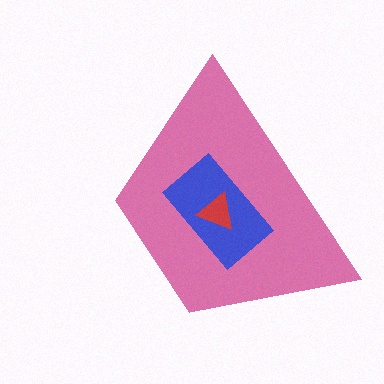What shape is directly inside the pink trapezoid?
The blue rectangle.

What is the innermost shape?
The red triangle.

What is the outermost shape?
The pink trapezoid.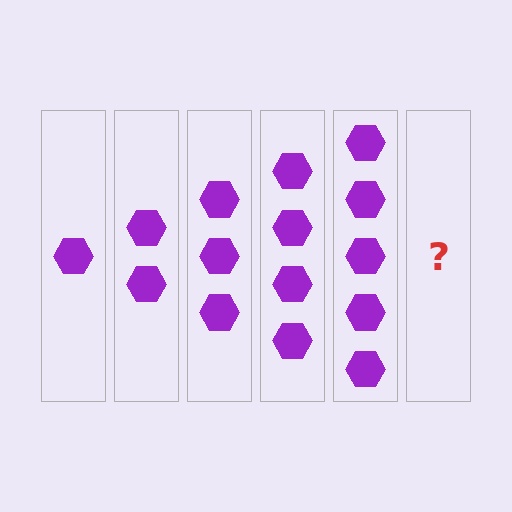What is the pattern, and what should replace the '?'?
The pattern is that each step adds one more hexagon. The '?' should be 6 hexagons.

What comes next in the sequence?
The next element should be 6 hexagons.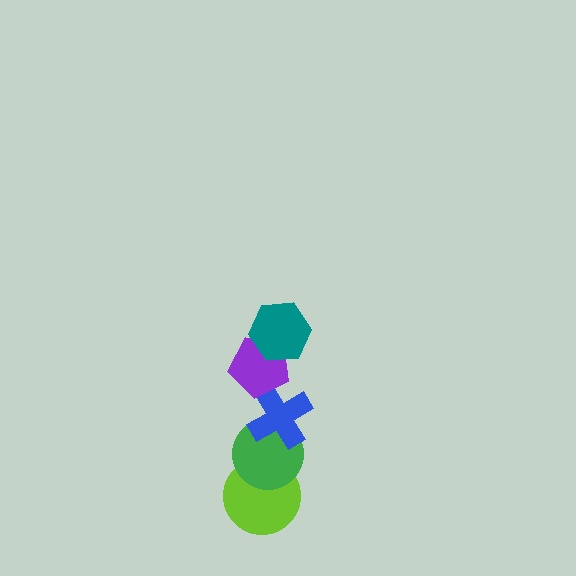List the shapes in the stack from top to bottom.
From top to bottom: the teal hexagon, the purple pentagon, the blue cross, the green circle, the lime circle.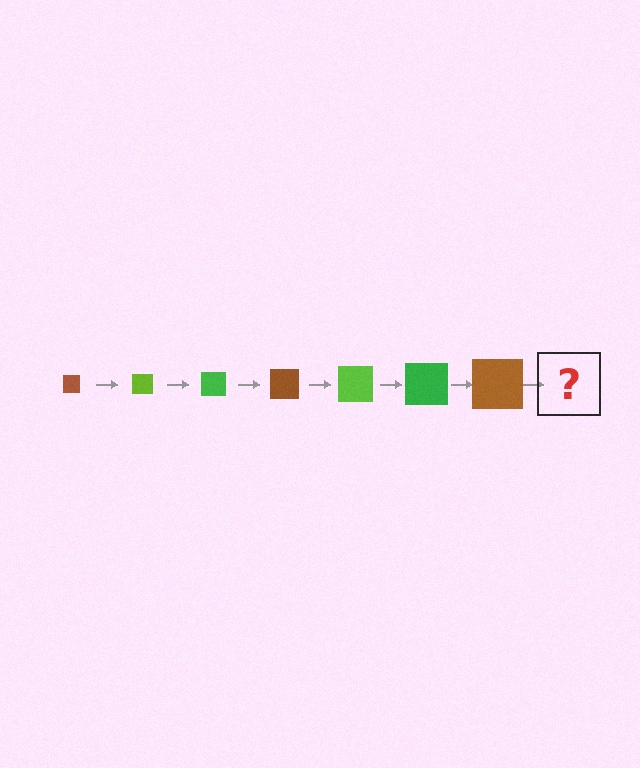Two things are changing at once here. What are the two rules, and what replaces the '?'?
The two rules are that the square grows larger each step and the color cycles through brown, lime, and green. The '?' should be a lime square, larger than the previous one.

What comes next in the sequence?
The next element should be a lime square, larger than the previous one.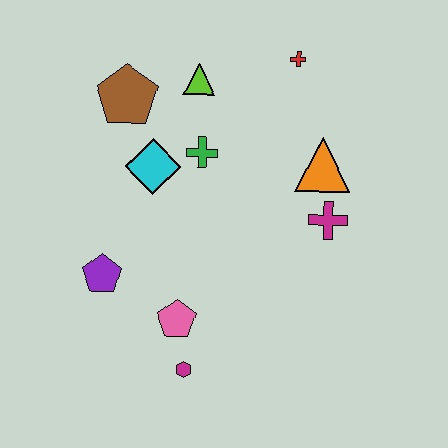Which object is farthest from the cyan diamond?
The magenta hexagon is farthest from the cyan diamond.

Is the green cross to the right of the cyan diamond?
Yes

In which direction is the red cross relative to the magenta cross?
The red cross is above the magenta cross.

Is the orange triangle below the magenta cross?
No